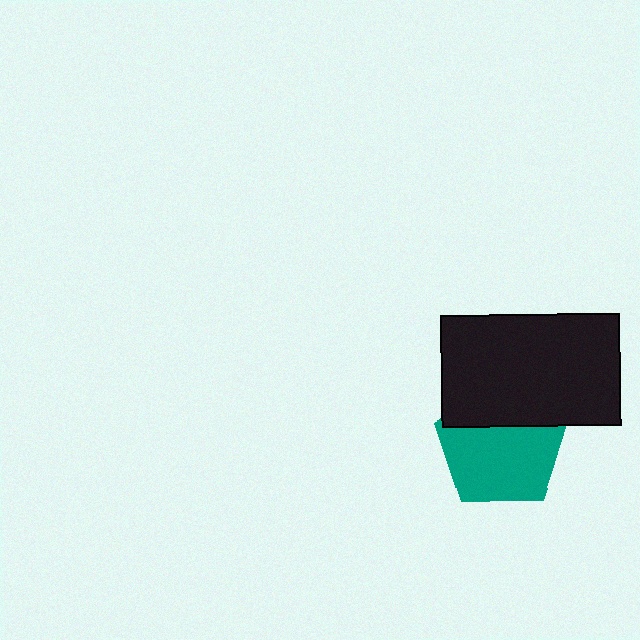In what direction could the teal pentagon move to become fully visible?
The teal pentagon could move down. That would shift it out from behind the black rectangle entirely.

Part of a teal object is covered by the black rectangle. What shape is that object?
It is a pentagon.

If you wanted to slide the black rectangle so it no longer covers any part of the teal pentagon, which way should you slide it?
Slide it up — that is the most direct way to separate the two shapes.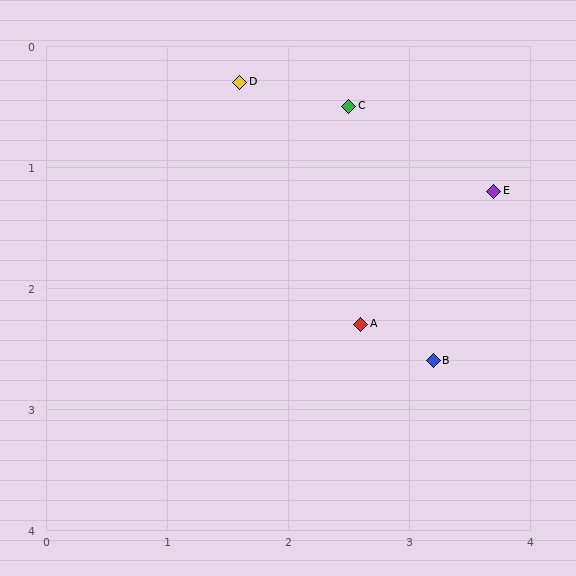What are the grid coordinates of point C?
Point C is at approximately (2.5, 0.5).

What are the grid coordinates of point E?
Point E is at approximately (3.7, 1.2).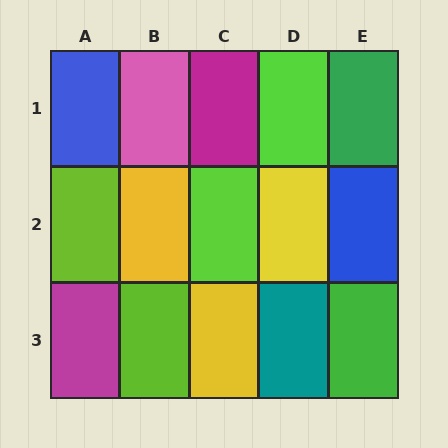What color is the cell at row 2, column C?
Lime.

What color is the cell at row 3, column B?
Lime.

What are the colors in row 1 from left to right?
Blue, pink, magenta, lime, green.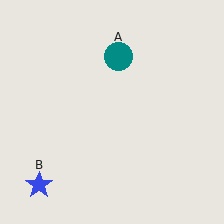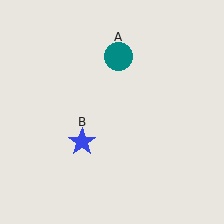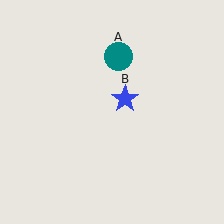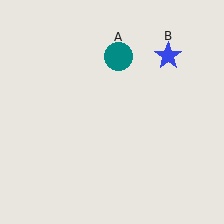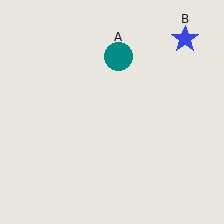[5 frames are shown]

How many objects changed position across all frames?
1 object changed position: blue star (object B).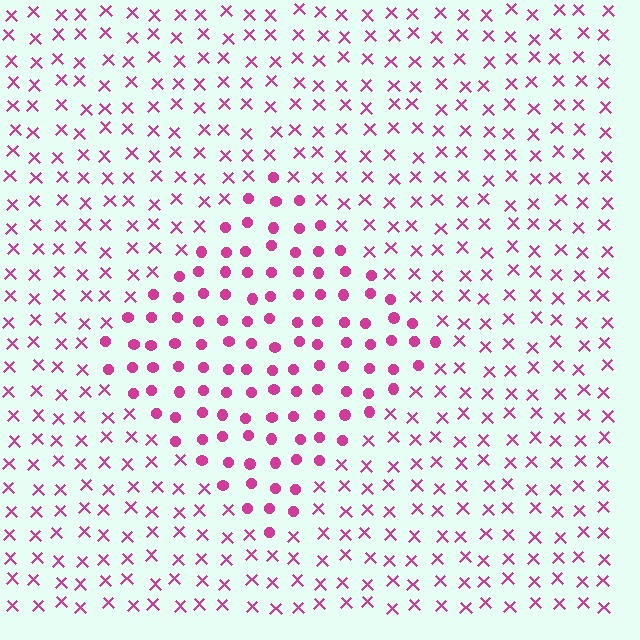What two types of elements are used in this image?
The image uses circles inside the diamond region and X marks outside it.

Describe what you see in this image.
The image is filled with small magenta elements arranged in a uniform grid. A diamond-shaped region contains circles, while the surrounding area contains X marks. The boundary is defined purely by the change in element shape.